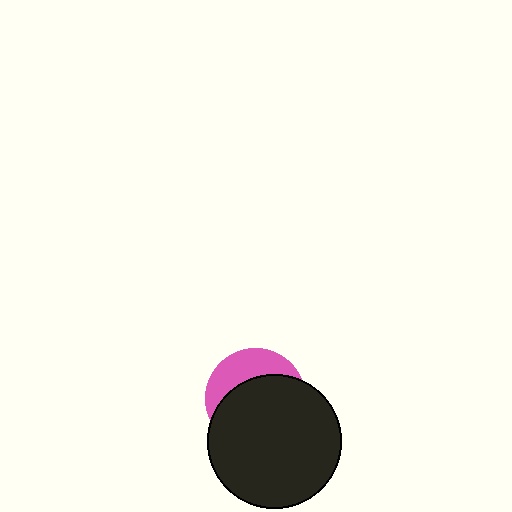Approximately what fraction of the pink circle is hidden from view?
Roughly 67% of the pink circle is hidden behind the black circle.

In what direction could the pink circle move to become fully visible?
The pink circle could move up. That would shift it out from behind the black circle entirely.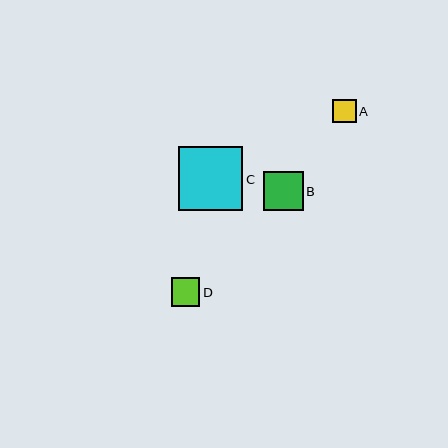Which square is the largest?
Square C is the largest with a size of approximately 64 pixels.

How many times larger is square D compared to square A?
Square D is approximately 1.2 times the size of square A.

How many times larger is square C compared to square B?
Square C is approximately 1.6 times the size of square B.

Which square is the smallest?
Square A is the smallest with a size of approximately 23 pixels.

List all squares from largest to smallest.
From largest to smallest: C, B, D, A.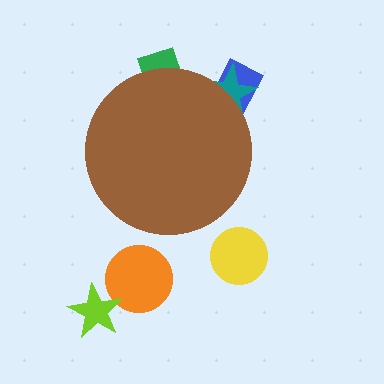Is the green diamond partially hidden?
Yes, the green diamond is partially hidden behind the brown circle.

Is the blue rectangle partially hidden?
Yes, the blue rectangle is partially hidden behind the brown circle.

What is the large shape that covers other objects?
A brown circle.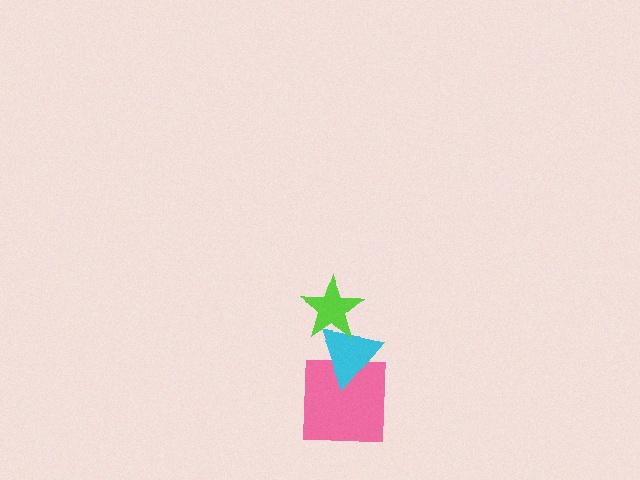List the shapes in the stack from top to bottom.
From top to bottom: the lime star, the cyan triangle, the pink square.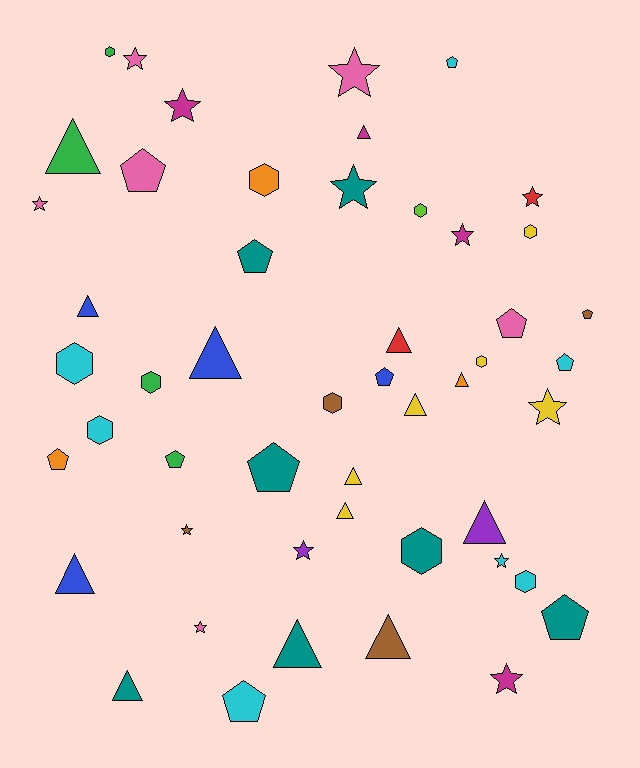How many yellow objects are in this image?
There are 6 yellow objects.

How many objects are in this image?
There are 50 objects.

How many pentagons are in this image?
There are 12 pentagons.